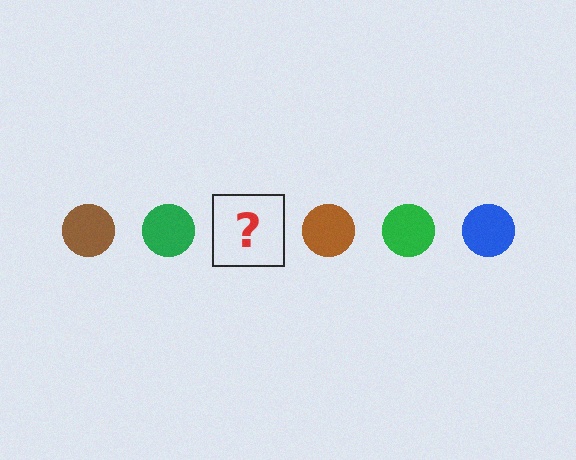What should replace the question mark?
The question mark should be replaced with a blue circle.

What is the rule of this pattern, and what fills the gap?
The rule is that the pattern cycles through brown, green, blue circles. The gap should be filled with a blue circle.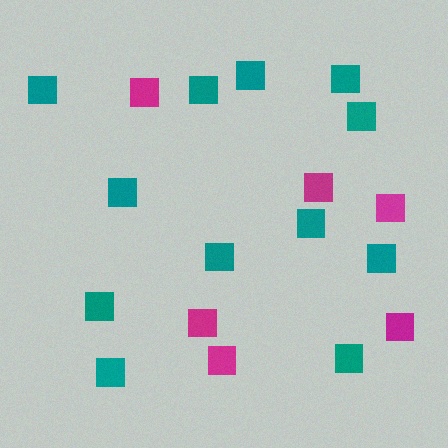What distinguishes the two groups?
There are 2 groups: one group of teal squares (12) and one group of magenta squares (6).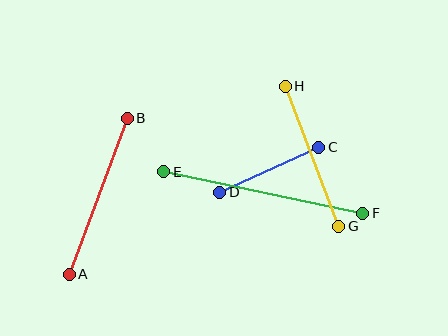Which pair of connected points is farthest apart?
Points E and F are farthest apart.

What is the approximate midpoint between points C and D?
The midpoint is at approximately (269, 170) pixels.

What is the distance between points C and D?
The distance is approximately 109 pixels.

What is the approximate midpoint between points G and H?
The midpoint is at approximately (312, 156) pixels.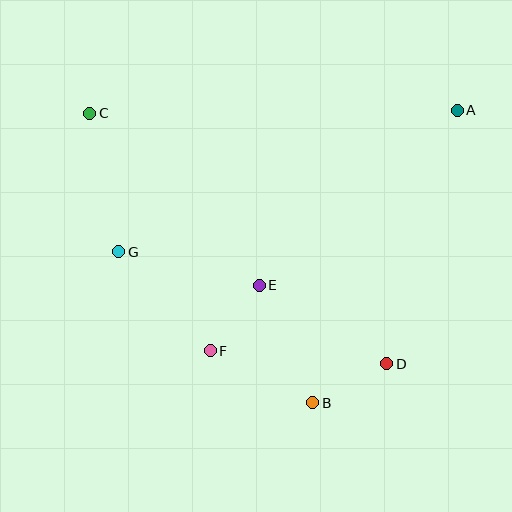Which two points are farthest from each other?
Points C and D are farthest from each other.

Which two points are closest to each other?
Points E and F are closest to each other.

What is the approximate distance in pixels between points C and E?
The distance between C and E is approximately 241 pixels.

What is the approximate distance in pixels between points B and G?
The distance between B and G is approximately 246 pixels.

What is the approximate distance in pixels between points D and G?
The distance between D and G is approximately 290 pixels.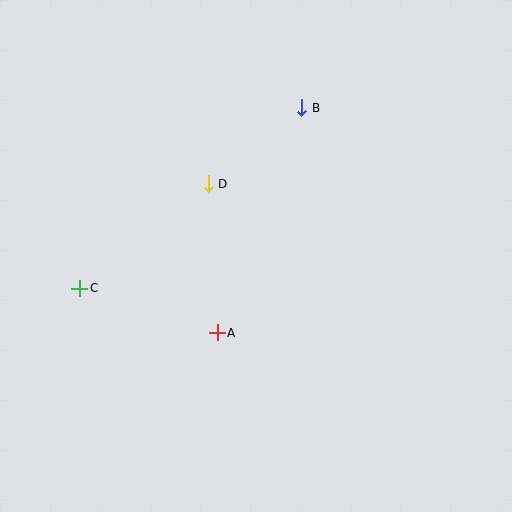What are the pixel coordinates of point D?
Point D is at (208, 184).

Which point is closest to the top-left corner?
Point D is closest to the top-left corner.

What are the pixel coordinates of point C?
Point C is at (80, 288).